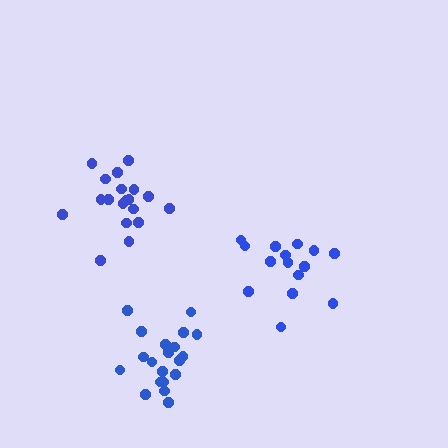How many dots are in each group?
Group 1: 20 dots, Group 2: 15 dots, Group 3: 20 dots (55 total).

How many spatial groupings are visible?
There are 3 spatial groupings.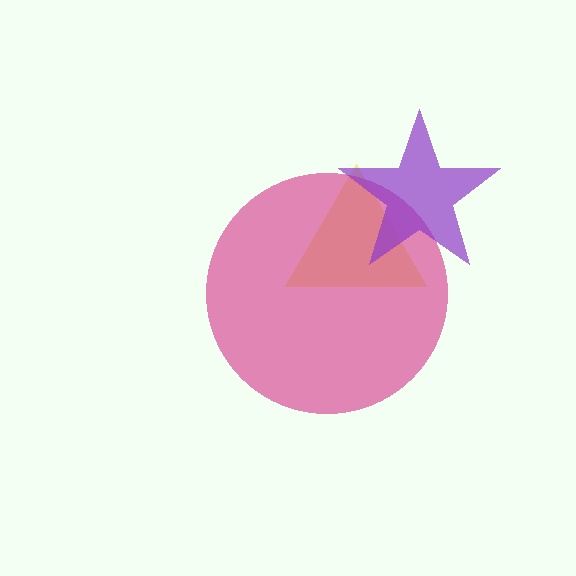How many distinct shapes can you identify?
There are 3 distinct shapes: a yellow triangle, a magenta circle, a purple star.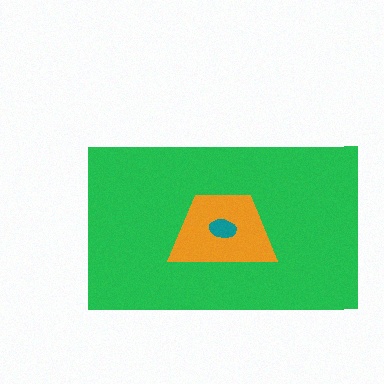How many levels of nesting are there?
3.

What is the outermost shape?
The green rectangle.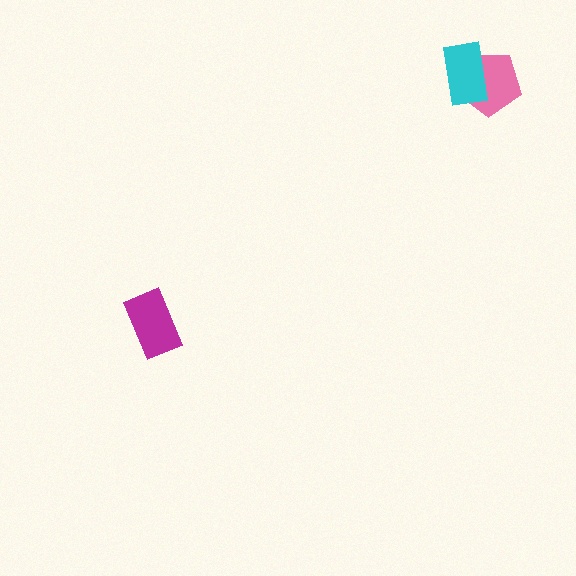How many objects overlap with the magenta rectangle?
0 objects overlap with the magenta rectangle.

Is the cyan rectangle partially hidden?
No, no other shape covers it.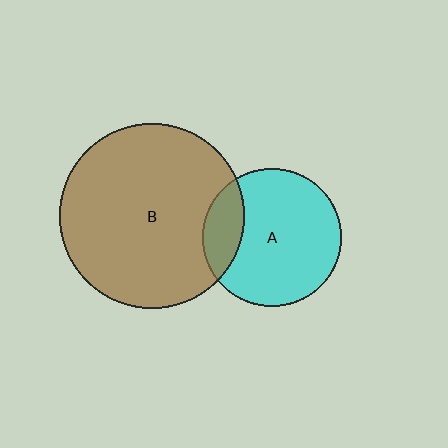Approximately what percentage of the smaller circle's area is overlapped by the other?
Approximately 20%.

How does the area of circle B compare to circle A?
Approximately 1.8 times.